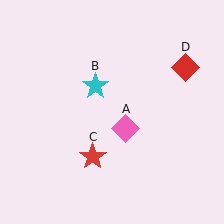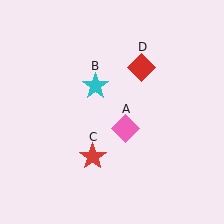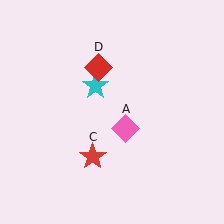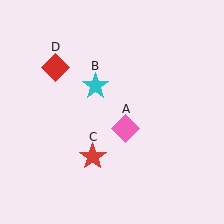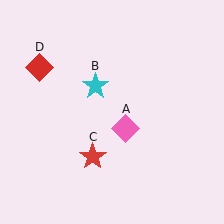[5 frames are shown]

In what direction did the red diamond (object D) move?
The red diamond (object D) moved left.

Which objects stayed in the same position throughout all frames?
Pink diamond (object A) and cyan star (object B) and red star (object C) remained stationary.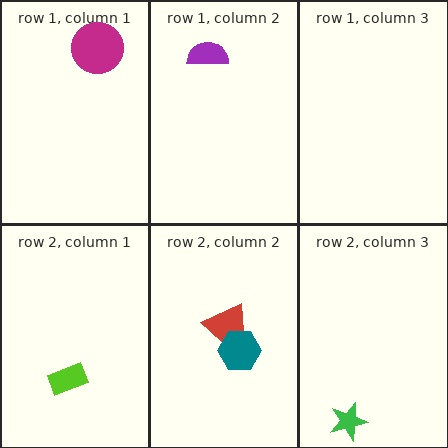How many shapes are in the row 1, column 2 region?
1.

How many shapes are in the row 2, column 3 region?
1.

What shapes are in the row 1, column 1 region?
The magenta circle.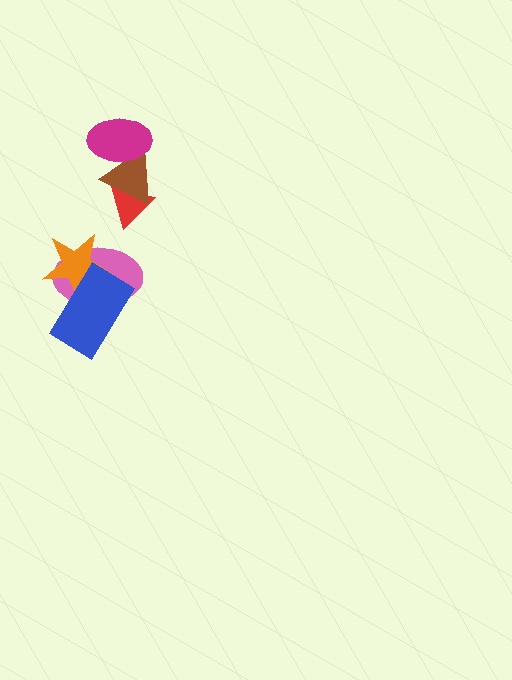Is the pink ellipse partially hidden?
Yes, it is partially covered by another shape.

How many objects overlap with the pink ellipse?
2 objects overlap with the pink ellipse.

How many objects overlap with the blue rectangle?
2 objects overlap with the blue rectangle.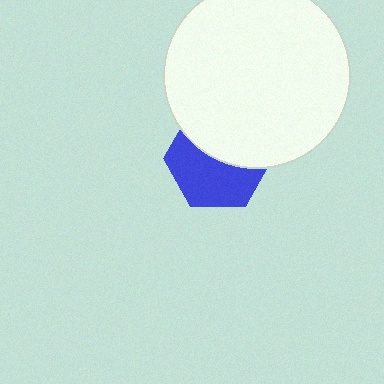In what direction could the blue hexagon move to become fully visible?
The blue hexagon could move down. That would shift it out from behind the white circle entirely.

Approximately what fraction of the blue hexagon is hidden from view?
Roughly 46% of the blue hexagon is hidden behind the white circle.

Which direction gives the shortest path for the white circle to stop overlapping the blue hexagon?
Moving up gives the shortest separation.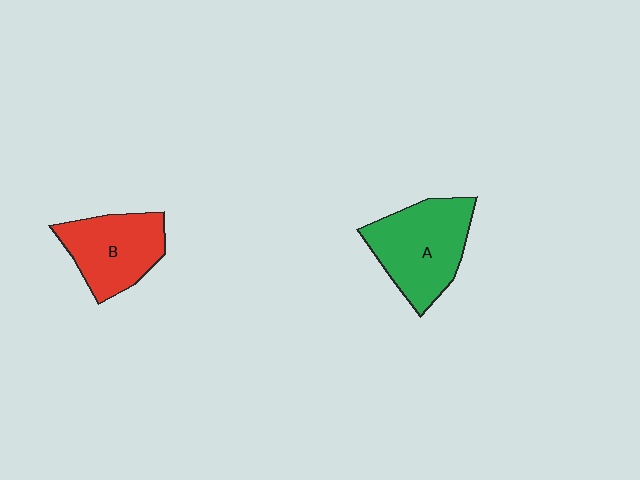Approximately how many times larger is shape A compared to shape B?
Approximately 1.2 times.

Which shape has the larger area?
Shape A (green).